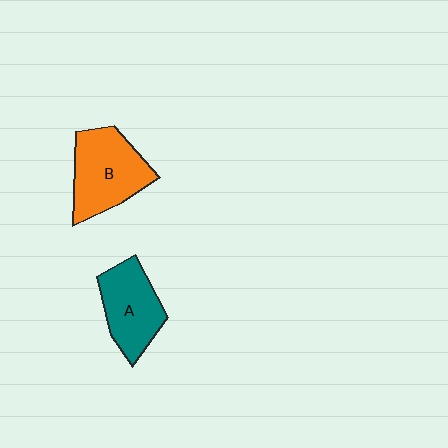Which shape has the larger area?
Shape B (orange).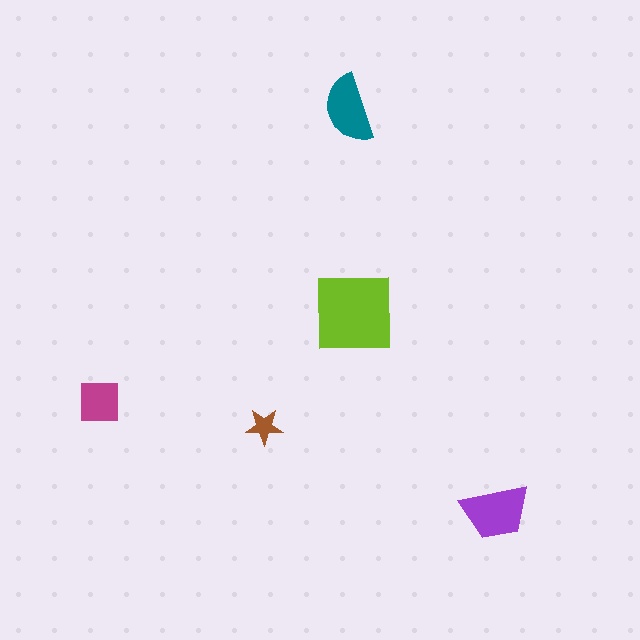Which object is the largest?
The lime square.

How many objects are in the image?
There are 5 objects in the image.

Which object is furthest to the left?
The magenta square is leftmost.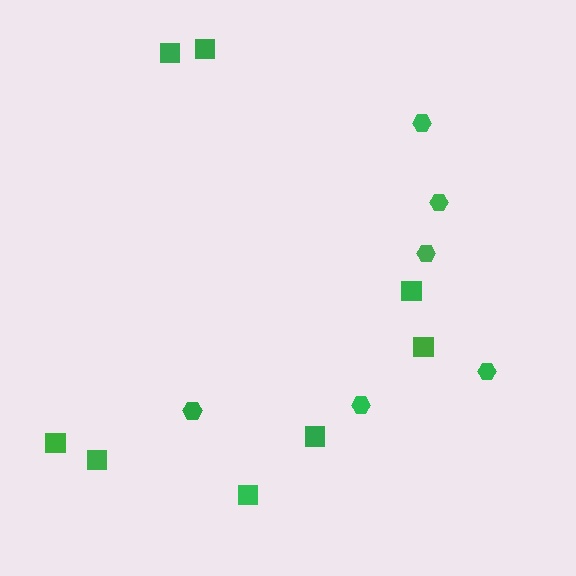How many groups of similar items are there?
There are 2 groups: one group of hexagons (6) and one group of squares (8).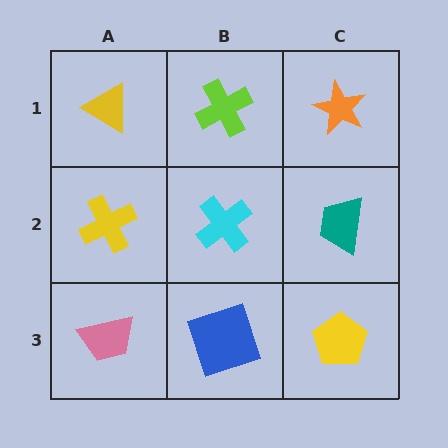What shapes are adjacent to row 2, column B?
A lime cross (row 1, column B), a blue square (row 3, column B), a yellow cross (row 2, column A), a teal trapezoid (row 2, column C).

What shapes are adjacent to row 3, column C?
A teal trapezoid (row 2, column C), a blue square (row 3, column B).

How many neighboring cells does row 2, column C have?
3.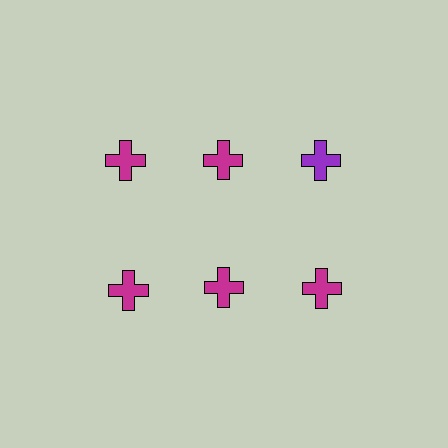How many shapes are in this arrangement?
There are 6 shapes arranged in a grid pattern.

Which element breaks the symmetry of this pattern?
The purple cross in the top row, center column breaks the symmetry. All other shapes are magenta crosses.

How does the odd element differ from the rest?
It has a different color: purple instead of magenta.